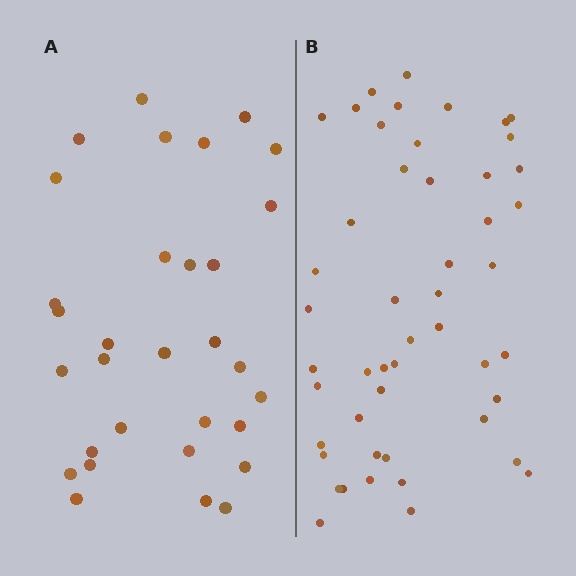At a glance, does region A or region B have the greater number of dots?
Region B (the right region) has more dots.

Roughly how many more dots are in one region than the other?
Region B has approximately 20 more dots than region A.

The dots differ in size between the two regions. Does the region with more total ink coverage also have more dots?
No. Region A has more total ink coverage because its dots are larger, but region B actually contains more individual dots. Total area can be misleading — the number of items is what matters here.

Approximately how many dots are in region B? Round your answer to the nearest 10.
About 50 dots. (The exact count is 49, which rounds to 50.)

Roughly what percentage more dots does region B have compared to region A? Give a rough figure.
About 60% more.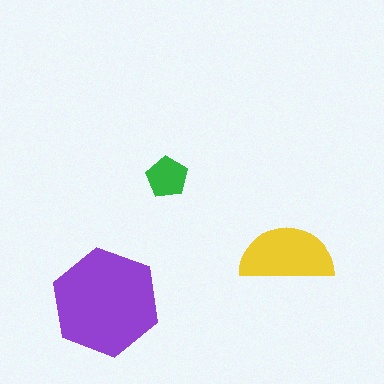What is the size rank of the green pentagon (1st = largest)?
3rd.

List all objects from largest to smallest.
The purple hexagon, the yellow semicircle, the green pentagon.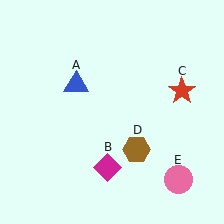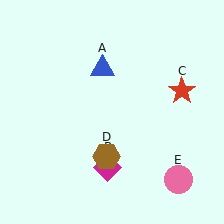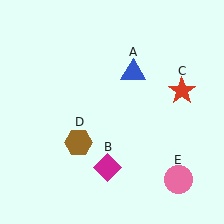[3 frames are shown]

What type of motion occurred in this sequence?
The blue triangle (object A), brown hexagon (object D) rotated clockwise around the center of the scene.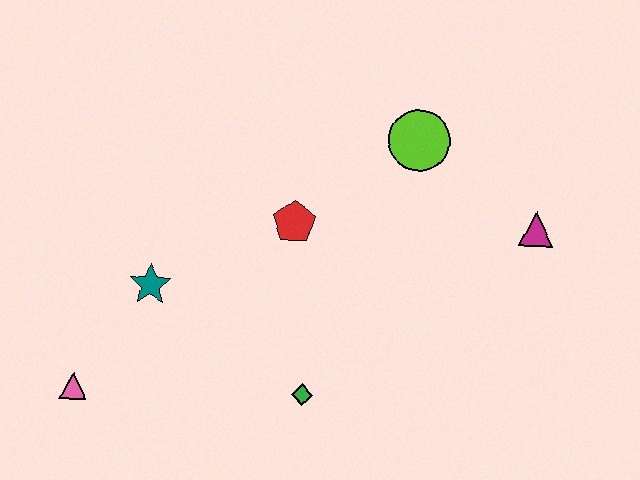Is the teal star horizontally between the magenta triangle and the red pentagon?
No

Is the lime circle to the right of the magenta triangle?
No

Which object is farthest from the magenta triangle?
The pink triangle is farthest from the magenta triangle.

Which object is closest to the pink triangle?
The teal star is closest to the pink triangle.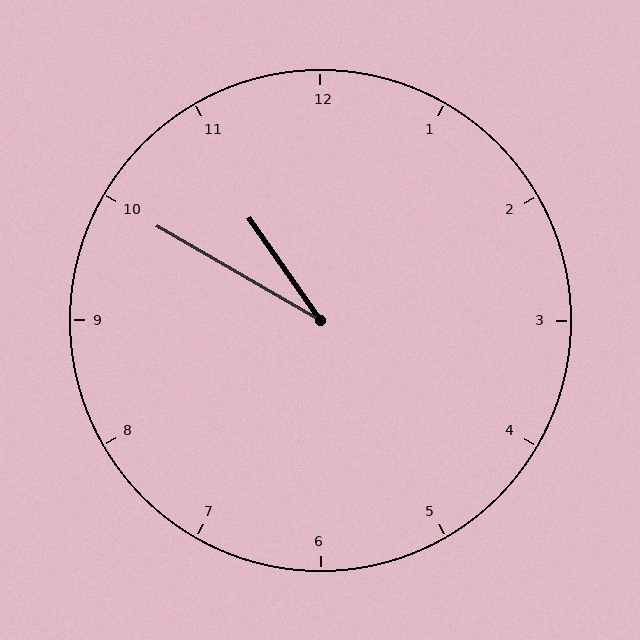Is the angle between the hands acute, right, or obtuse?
It is acute.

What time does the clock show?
10:50.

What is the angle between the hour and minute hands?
Approximately 25 degrees.